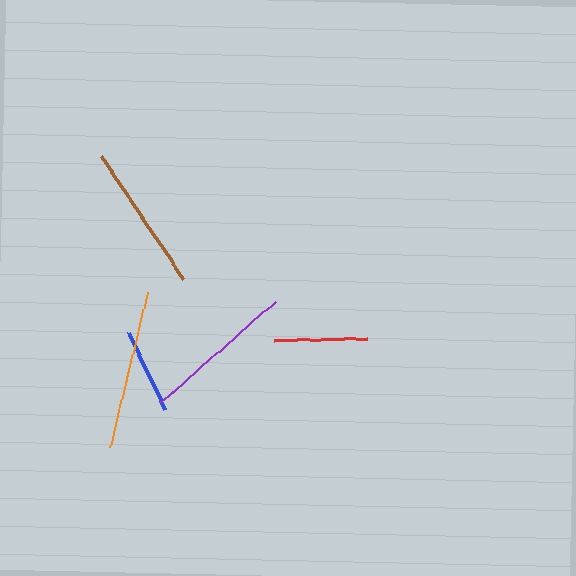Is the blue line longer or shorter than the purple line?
The purple line is longer than the blue line.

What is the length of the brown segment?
The brown segment is approximately 148 pixels long.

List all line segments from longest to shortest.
From longest to shortest: orange, purple, brown, red, blue.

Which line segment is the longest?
The orange line is the longest at approximately 159 pixels.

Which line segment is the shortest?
The blue line is the shortest at approximately 86 pixels.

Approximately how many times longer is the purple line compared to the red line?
The purple line is approximately 1.6 times the length of the red line.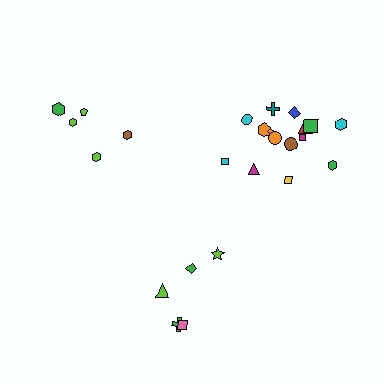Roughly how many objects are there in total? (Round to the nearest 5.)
Roughly 25 objects in total.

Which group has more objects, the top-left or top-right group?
The top-right group.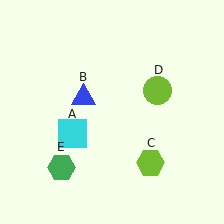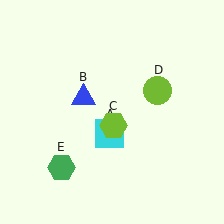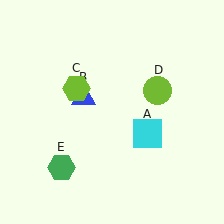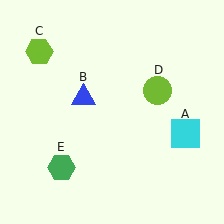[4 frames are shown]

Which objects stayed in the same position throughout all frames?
Blue triangle (object B) and lime circle (object D) and green hexagon (object E) remained stationary.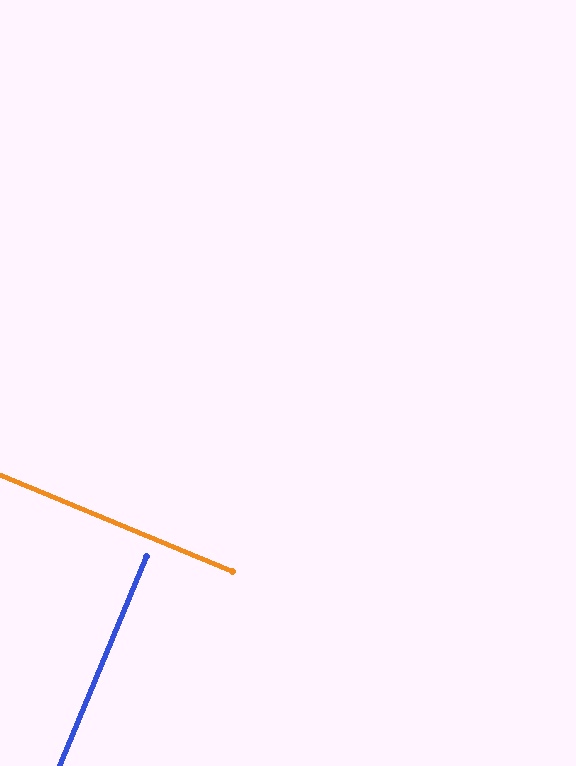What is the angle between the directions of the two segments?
Approximately 90 degrees.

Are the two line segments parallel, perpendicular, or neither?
Perpendicular — they meet at approximately 90°.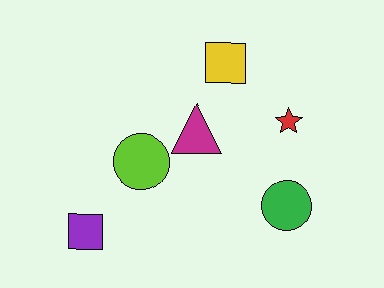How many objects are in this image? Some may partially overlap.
There are 6 objects.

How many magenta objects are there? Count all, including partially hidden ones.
There is 1 magenta object.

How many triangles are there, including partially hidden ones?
There is 1 triangle.